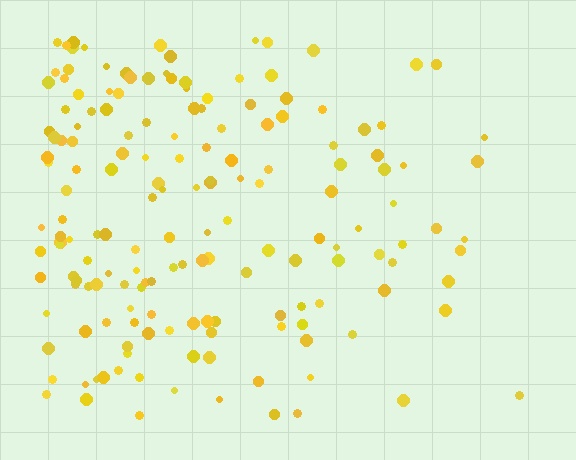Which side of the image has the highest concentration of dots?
The left.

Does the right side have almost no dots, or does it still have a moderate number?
Still a moderate number, just noticeably fewer than the left.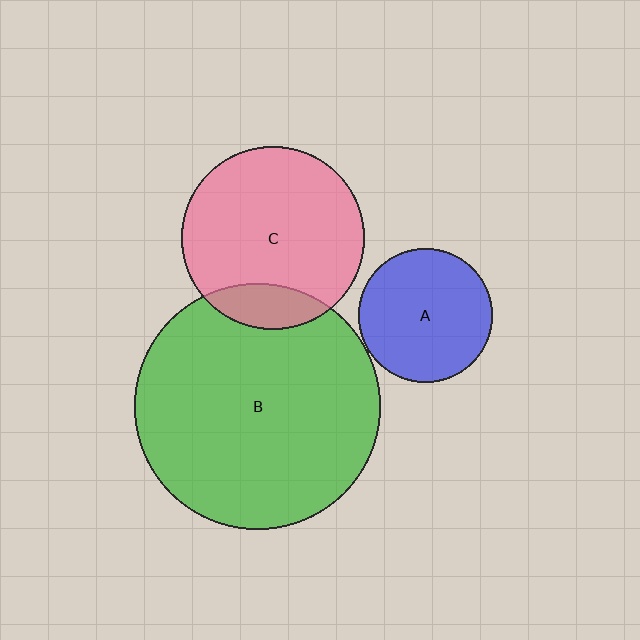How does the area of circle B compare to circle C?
Approximately 1.8 times.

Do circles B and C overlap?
Yes.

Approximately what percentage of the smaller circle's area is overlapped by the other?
Approximately 15%.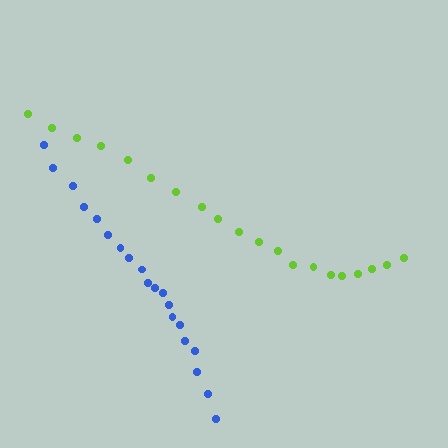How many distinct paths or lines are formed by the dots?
There are 2 distinct paths.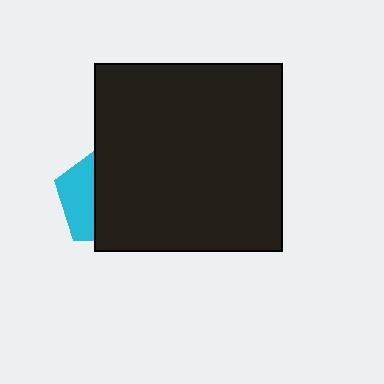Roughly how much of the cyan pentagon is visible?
A small part of it is visible (roughly 34%).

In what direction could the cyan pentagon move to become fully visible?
The cyan pentagon could move left. That would shift it out from behind the black square entirely.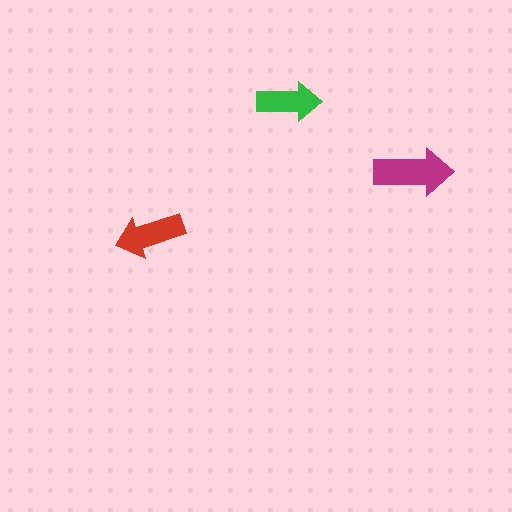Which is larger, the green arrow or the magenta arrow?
The magenta one.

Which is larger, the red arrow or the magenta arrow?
The magenta one.